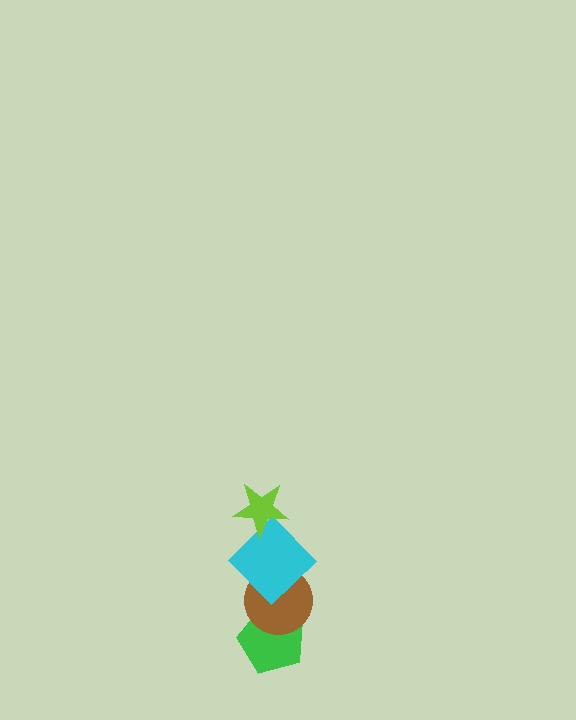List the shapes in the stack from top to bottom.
From top to bottom: the lime star, the cyan diamond, the brown circle, the green pentagon.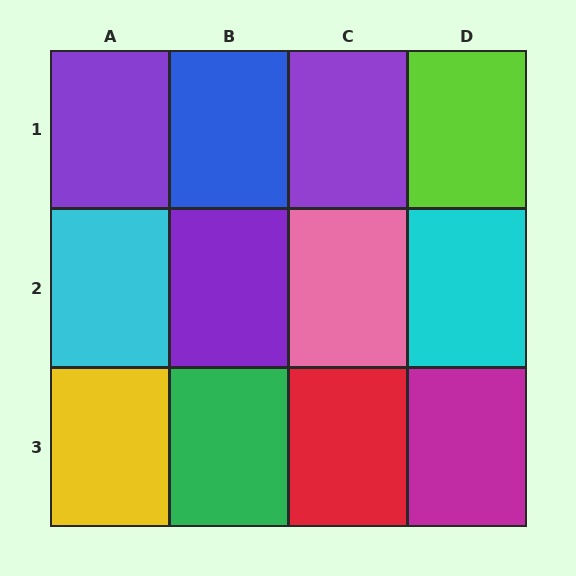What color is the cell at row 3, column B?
Green.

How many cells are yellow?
1 cell is yellow.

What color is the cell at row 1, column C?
Purple.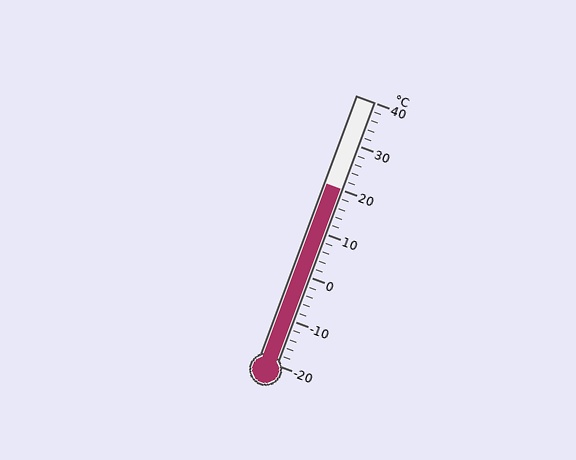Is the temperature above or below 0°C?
The temperature is above 0°C.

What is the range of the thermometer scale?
The thermometer scale ranges from -20°C to 40°C.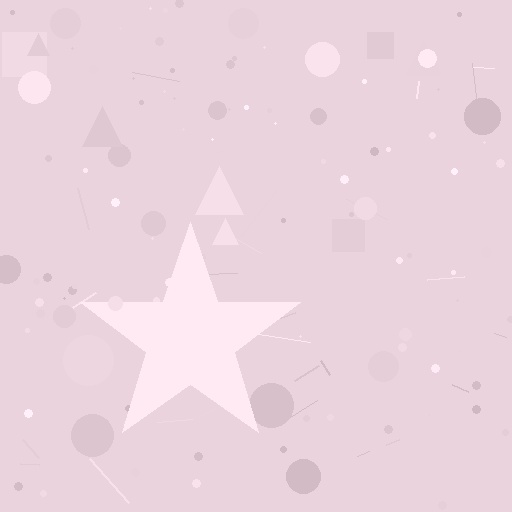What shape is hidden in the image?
A star is hidden in the image.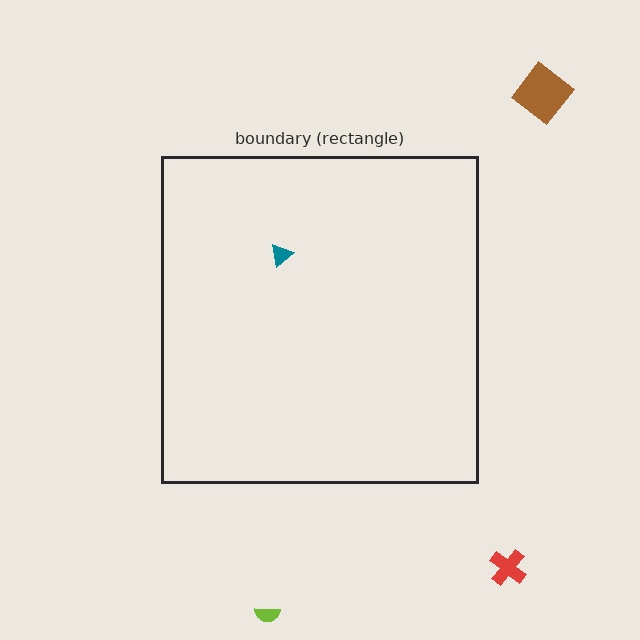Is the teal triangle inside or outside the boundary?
Inside.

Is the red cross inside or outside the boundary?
Outside.